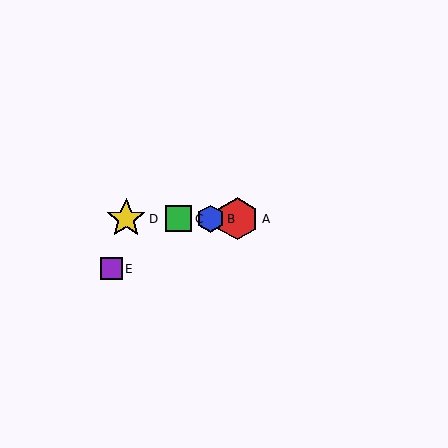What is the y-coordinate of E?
Object E is at y≈269.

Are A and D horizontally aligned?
Yes, both are at y≈219.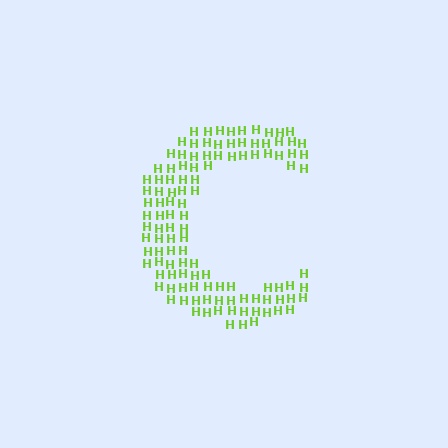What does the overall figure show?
The overall figure shows the letter C.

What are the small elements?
The small elements are letter H's.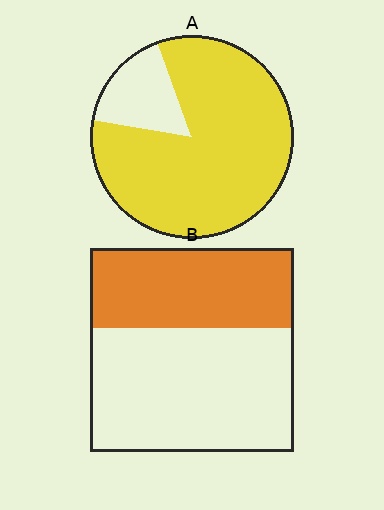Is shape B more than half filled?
No.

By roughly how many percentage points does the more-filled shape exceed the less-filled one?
By roughly 45 percentage points (A over B).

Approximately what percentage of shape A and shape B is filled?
A is approximately 85% and B is approximately 40%.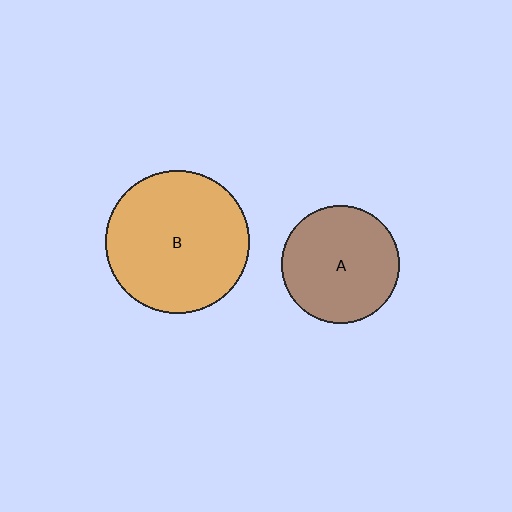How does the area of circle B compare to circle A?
Approximately 1.5 times.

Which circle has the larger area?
Circle B (orange).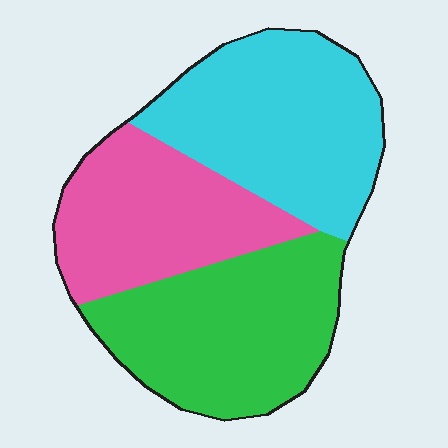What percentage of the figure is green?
Green covers about 35% of the figure.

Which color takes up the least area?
Pink, at roughly 30%.